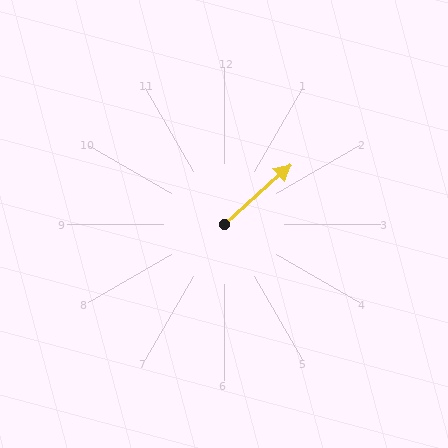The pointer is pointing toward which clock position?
Roughly 2 o'clock.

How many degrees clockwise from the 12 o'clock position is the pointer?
Approximately 48 degrees.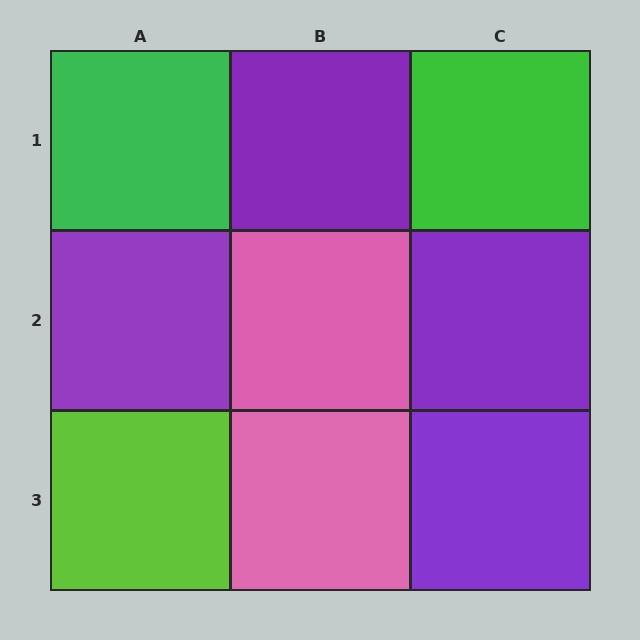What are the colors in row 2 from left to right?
Purple, pink, purple.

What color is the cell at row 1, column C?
Green.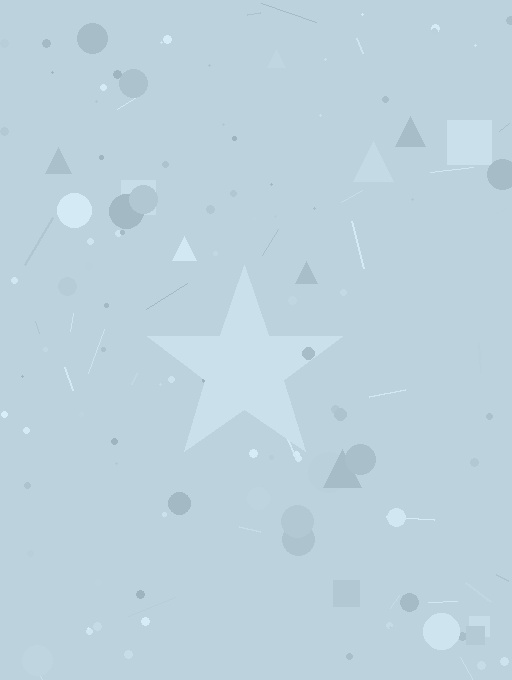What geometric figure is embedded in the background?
A star is embedded in the background.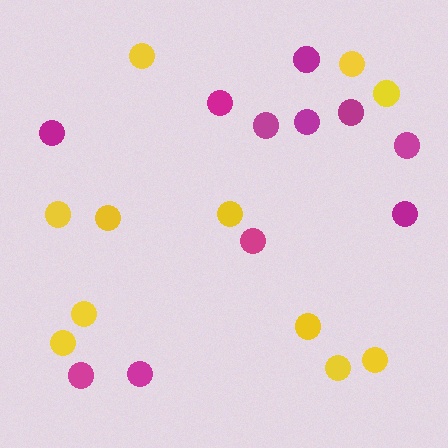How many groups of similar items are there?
There are 2 groups: one group of magenta circles (11) and one group of yellow circles (11).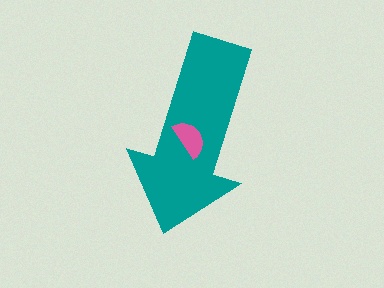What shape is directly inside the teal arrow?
The pink semicircle.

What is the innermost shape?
The pink semicircle.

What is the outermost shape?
The teal arrow.